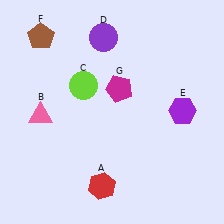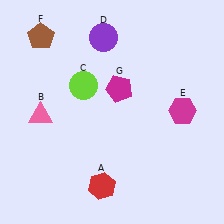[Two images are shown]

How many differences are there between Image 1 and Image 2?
There is 1 difference between the two images.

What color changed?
The hexagon (E) changed from purple in Image 1 to magenta in Image 2.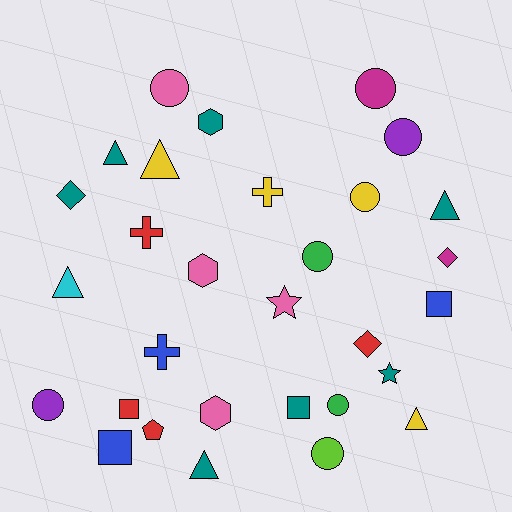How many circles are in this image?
There are 8 circles.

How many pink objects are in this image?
There are 4 pink objects.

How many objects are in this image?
There are 30 objects.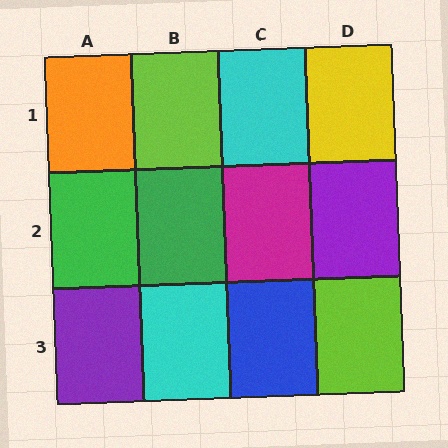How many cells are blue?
1 cell is blue.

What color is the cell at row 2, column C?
Magenta.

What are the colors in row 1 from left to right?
Orange, lime, cyan, yellow.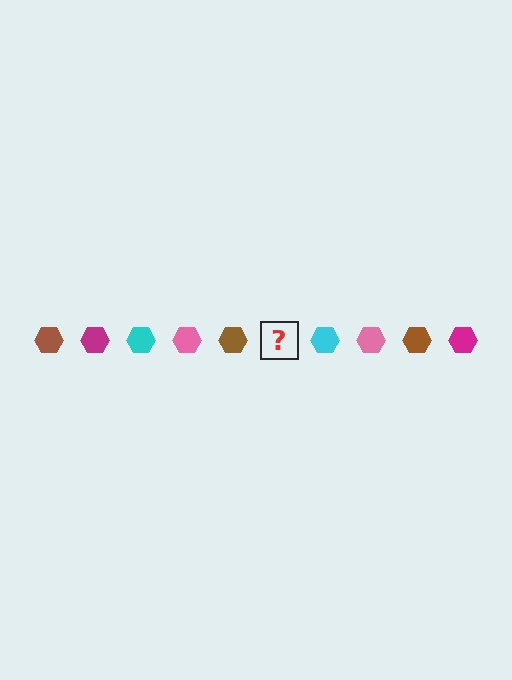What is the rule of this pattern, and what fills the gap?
The rule is that the pattern cycles through brown, magenta, cyan, pink hexagons. The gap should be filled with a magenta hexagon.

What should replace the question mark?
The question mark should be replaced with a magenta hexagon.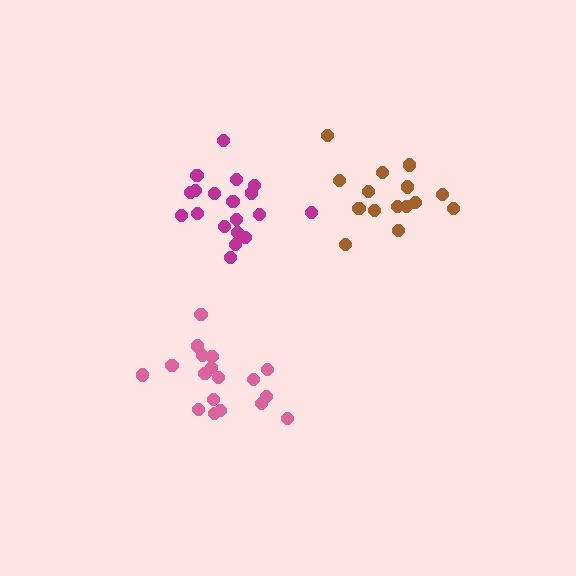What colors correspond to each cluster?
The clusters are colored: pink, brown, magenta.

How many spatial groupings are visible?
There are 3 spatial groupings.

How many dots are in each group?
Group 1: 18 dots, Group 2: 15 dots, Group 3: 20 dots (53 total).